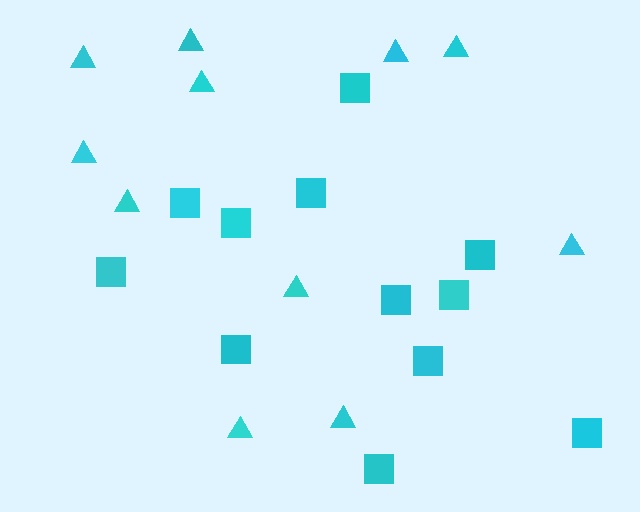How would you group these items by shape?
There are 2 groups: one group of squares (12) and one group of triangles (11).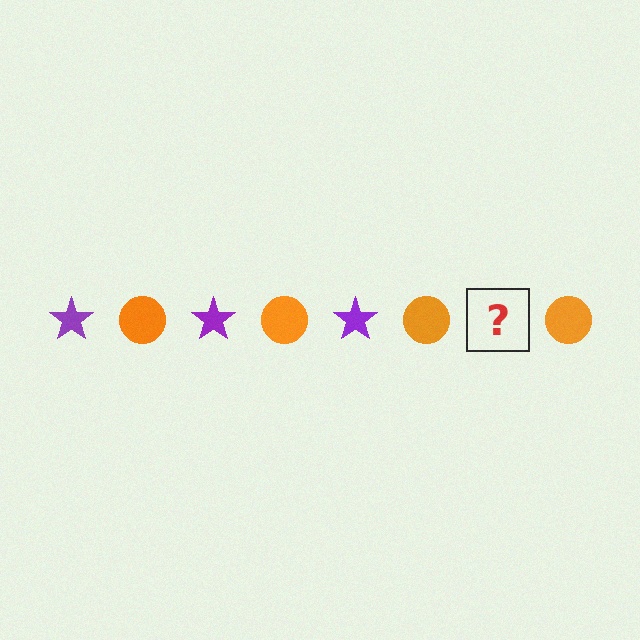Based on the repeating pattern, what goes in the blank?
The blank should be a purple star.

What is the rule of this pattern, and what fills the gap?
The rule is that the pattern alternates between purple star and orange circle. The gap should be filled with a purple star.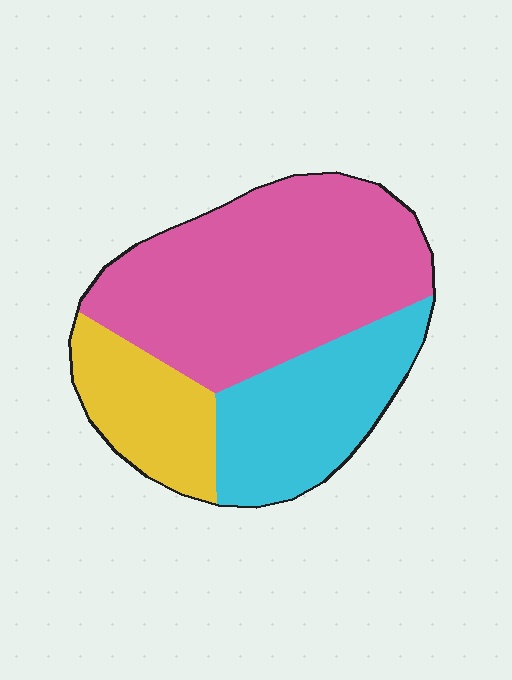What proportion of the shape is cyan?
Cyan covers 27% of the shape.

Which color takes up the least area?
Yellow, at roughly 20%.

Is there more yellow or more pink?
Pink.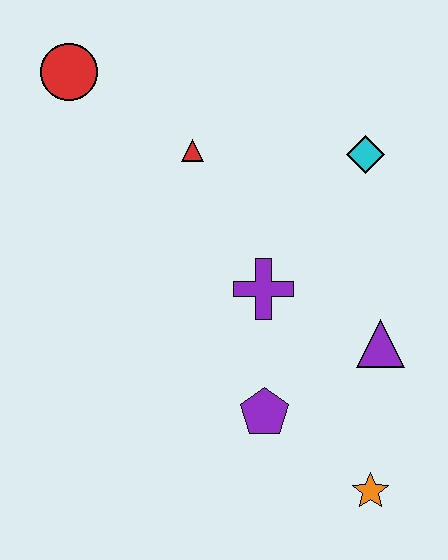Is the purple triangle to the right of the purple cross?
Yes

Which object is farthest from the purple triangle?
The red circle is farthest from the purple triangle.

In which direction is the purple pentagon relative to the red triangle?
The purple pentagon is below the red triangle.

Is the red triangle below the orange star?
No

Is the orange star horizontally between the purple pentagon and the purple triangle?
Yes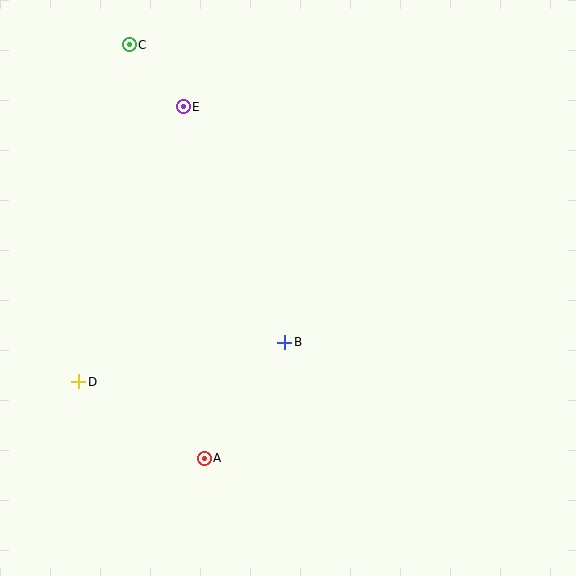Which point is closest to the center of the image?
Point B at (285, 342) is closest to the center.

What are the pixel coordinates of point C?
Point C is at (129, 45).